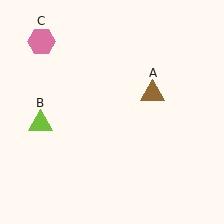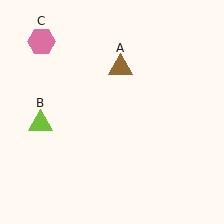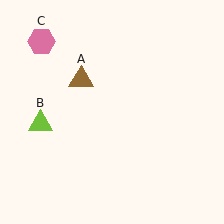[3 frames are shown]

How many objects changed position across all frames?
1 object changed position: brown triangle (object A).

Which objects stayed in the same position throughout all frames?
Lime triangle (object B) and pink hexagon (object C) remained stationary.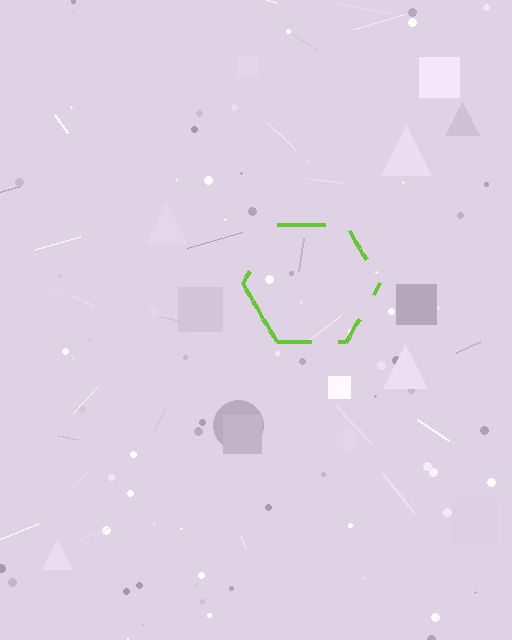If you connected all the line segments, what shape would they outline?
They would outline a hexagon.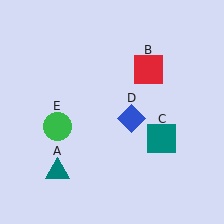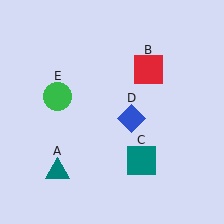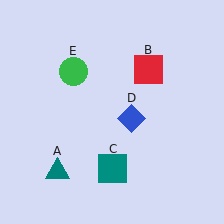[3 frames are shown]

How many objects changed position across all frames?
2 objects changed position: teal square (object C), green circle (object E).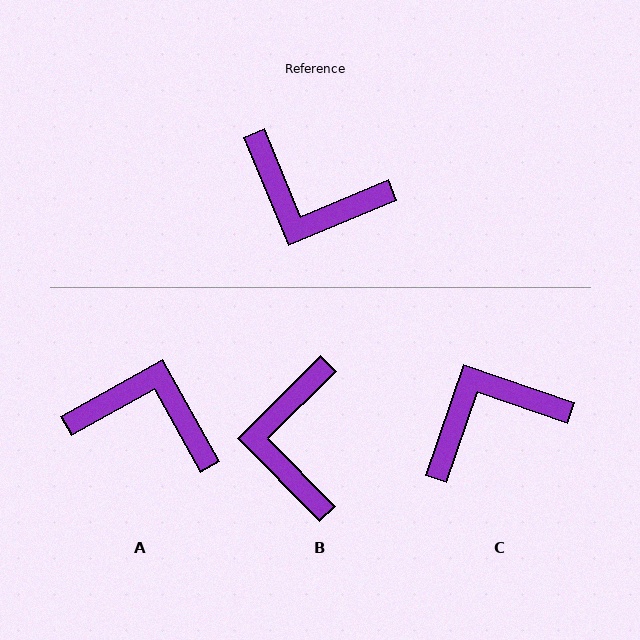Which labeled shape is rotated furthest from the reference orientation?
A, about 173 degrees away.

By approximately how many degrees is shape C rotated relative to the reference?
Approximately 132 degrees clockwise.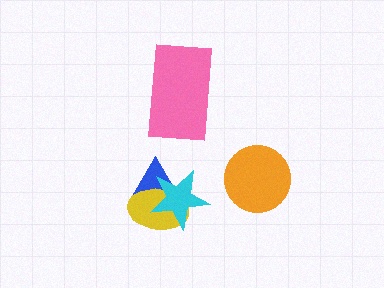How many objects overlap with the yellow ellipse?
2 objects overlap with the yellow ellipse.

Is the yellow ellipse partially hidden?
Yes, it is partially covered by another shape.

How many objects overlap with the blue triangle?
2 objects overlap with the blue triangle.